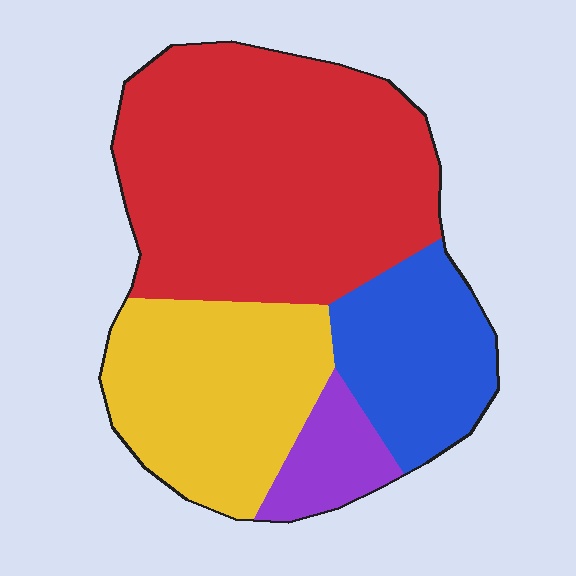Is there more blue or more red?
Red.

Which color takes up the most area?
Red, at roughly 50%.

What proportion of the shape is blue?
Blue covers 18% of the shape.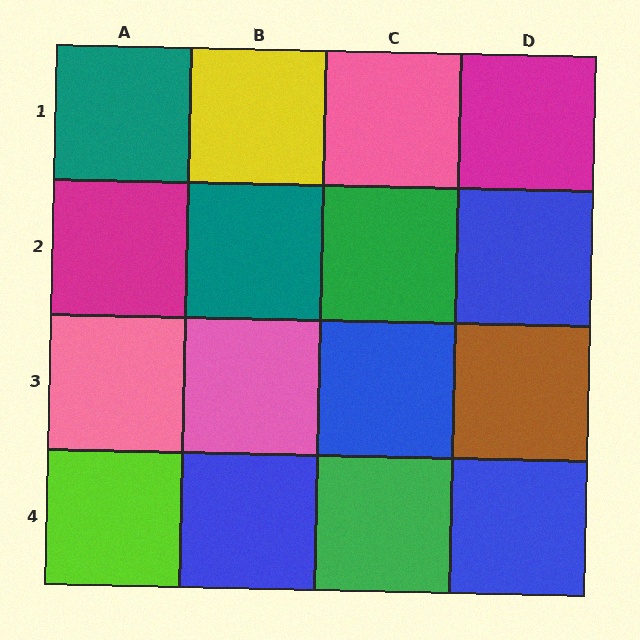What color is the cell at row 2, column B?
Teal.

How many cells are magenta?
2 cells are magenta.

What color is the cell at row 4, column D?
Blue.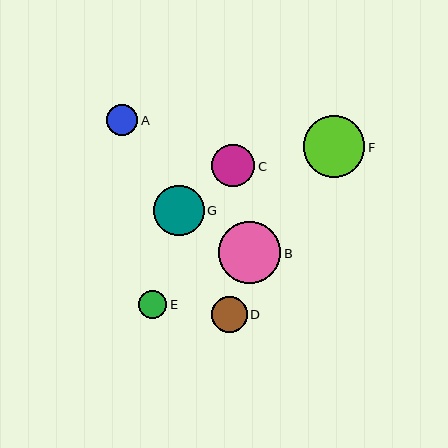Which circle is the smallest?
Circle E is the smallest with a size of approximately 28 pixels.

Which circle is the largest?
Circle B is the largest with a size of approximately 62 pixels.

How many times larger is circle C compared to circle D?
Circle C is approximately 1.2 times the size of circle D.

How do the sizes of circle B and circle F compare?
Circle B and circle F are approximately the same size.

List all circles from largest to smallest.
From largest to smallest: B, F, G, C, D, A, E.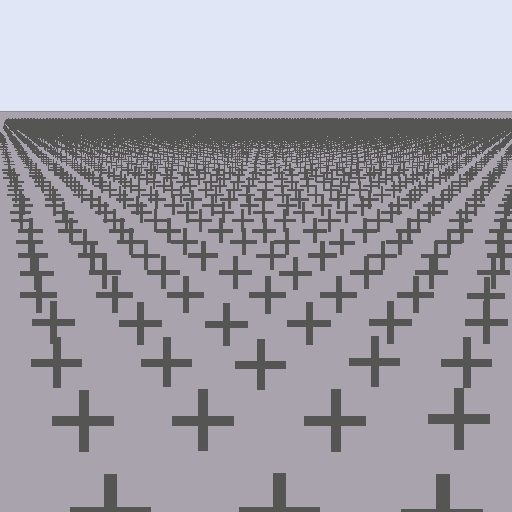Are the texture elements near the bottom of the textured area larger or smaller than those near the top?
Larger. Near the bottom, elements are closer to the viewer and appear at a bigger on-screen size.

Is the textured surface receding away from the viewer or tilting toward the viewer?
The surface is receding away from the viewer. Texture elements get smaller and denser toward the top.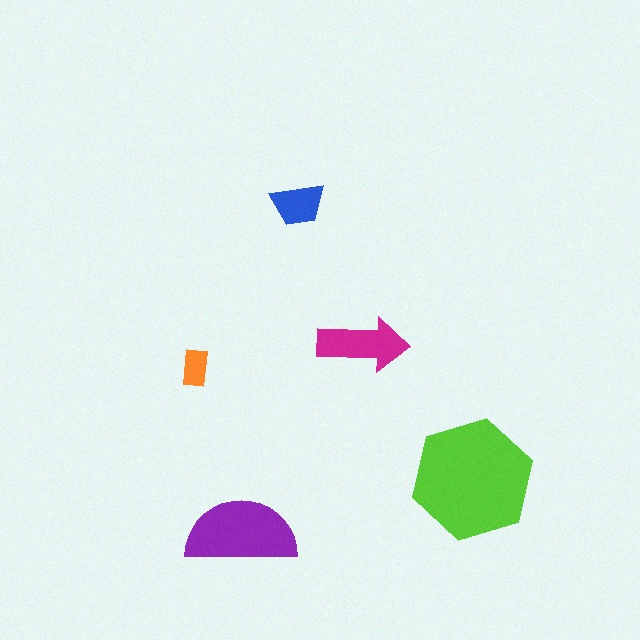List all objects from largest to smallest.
The lime hexagon, the purple semicircle, the magenta arrow, the blue trapezoid, the orange rectangle.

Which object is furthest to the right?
The lime hexagon is rightmost.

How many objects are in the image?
There are 5 objects in the image.